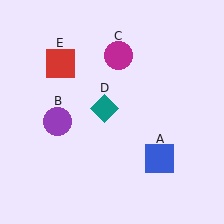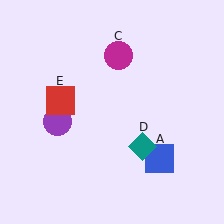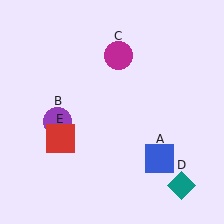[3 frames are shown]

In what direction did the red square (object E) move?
The red square (object E) moved down.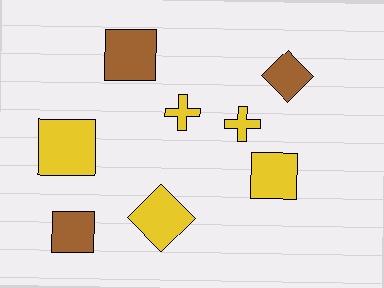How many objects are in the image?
There are 8 objects.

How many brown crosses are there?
There are no brown crosses.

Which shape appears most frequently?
Square, with 4 objects.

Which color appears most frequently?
Yellow, with 5 objects.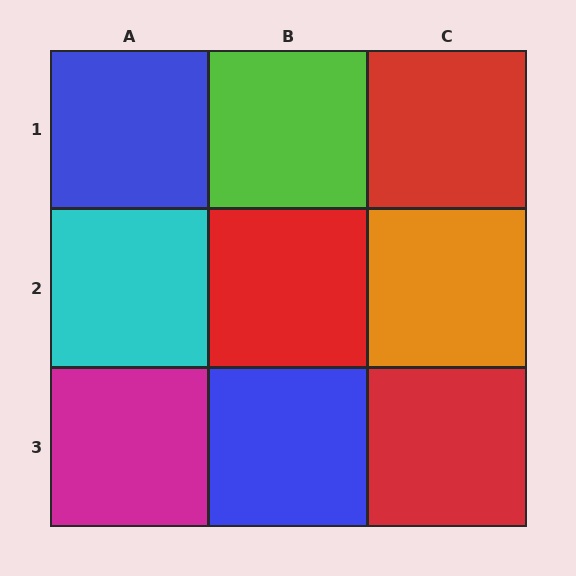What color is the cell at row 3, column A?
Magenta.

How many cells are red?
3 cells are red.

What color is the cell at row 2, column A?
Cyan.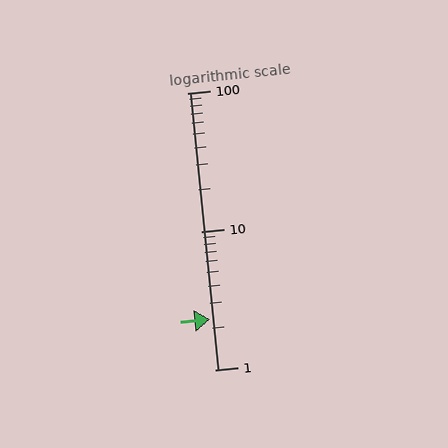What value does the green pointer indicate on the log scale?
The pointer indicates approximately 2.3.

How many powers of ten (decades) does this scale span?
The scale spans 2 decades, from 1 to 100.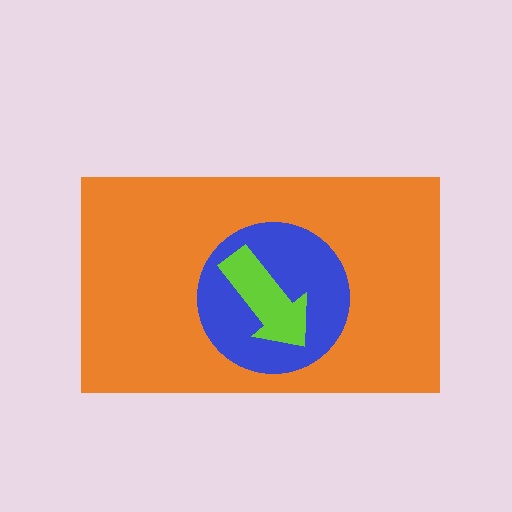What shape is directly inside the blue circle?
The lime arrow.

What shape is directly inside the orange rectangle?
The blue circle.